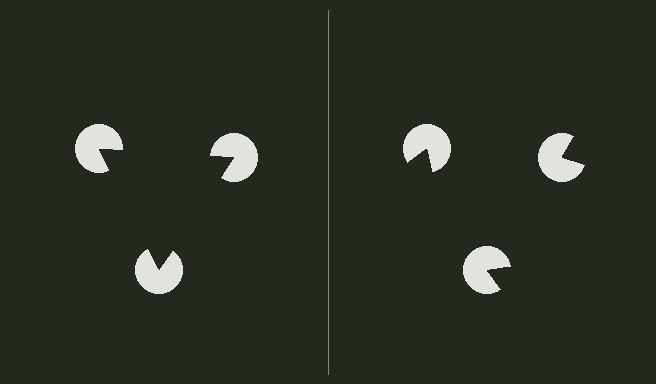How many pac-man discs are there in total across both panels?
6 — 3 on each side.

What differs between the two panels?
The pac-man discs are positioned identically on both sides; only the wedge orientations differ. On the left they align to a triangle; on the right they are misaligned.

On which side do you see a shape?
An illusory triangle appears on the left side. On the right side the wedge cuts are rotated, so no coherent shape forms.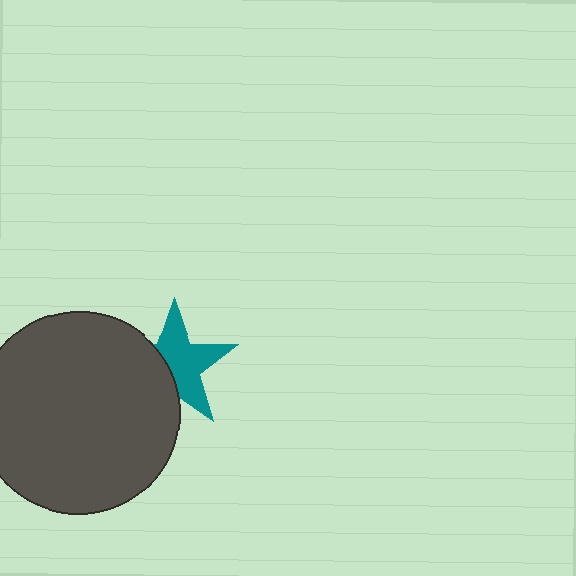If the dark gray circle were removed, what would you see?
You would see the complete teal star.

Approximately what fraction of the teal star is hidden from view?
Roughly 39% of the teal star is hidden behind the dark gray circle.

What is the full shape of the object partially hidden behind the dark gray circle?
The partially hidden object is a teal star.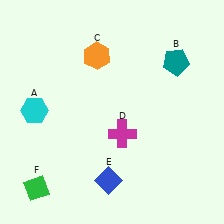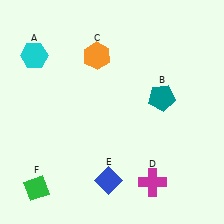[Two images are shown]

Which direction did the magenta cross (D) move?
The magenta cross (D) moved down.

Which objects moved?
The objects that moved are: the cyan hexagon (A), the teal pentagon (B), the magenta cross (D).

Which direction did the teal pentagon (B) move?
The teal pentagon (B) moved down.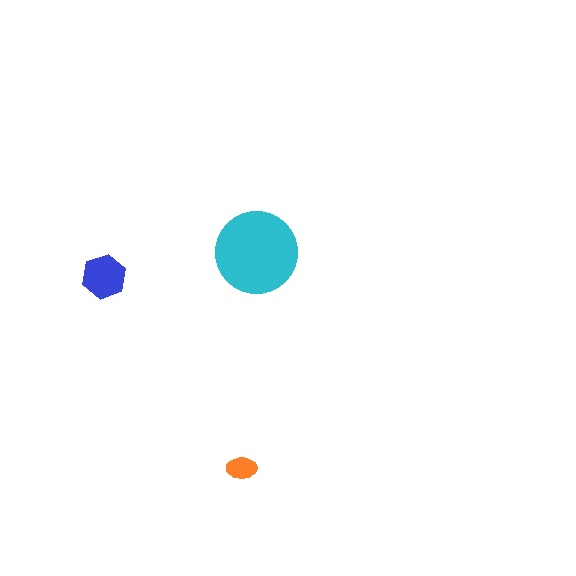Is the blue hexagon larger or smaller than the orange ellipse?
Larger.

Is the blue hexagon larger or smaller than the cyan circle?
Smaller.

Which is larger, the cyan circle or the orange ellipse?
The cyan circle.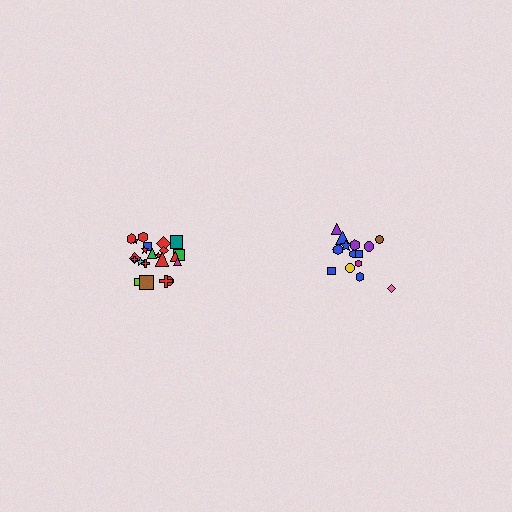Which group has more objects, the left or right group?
The left group.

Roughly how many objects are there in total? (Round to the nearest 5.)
Roughly 35 objects in total.